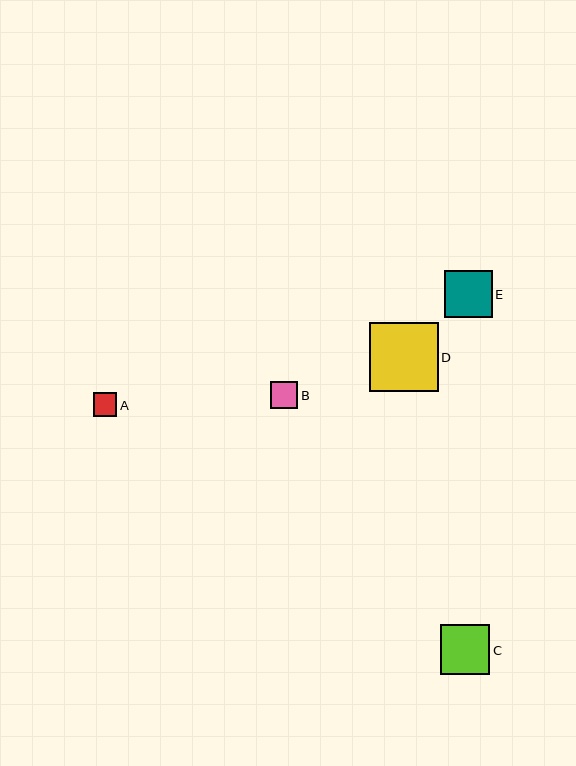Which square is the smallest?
Square A is the smallest with a size of approximately 23 pixels.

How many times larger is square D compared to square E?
Square D is approximately 1.4 times the size of square E.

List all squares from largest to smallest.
From largest to smallest: D, C, E, B, A.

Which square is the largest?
Square D is the largest with a size of approximately 68 pixels.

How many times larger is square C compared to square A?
Square C is approximately 2.1 times the size of square A.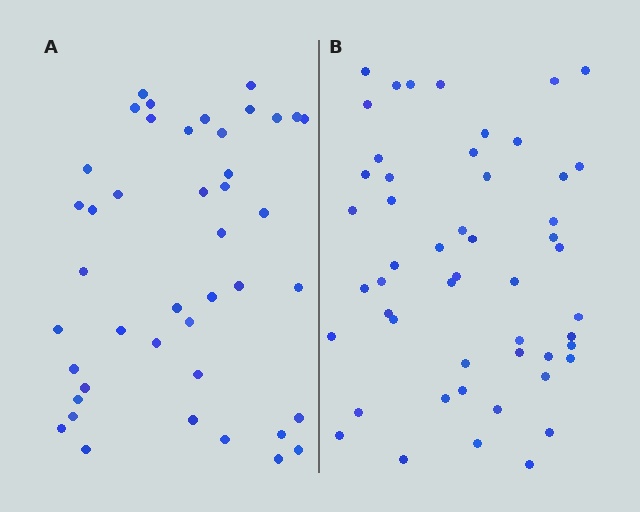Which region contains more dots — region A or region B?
Region B (the right region) has more dots.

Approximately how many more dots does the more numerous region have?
Region B has roughly 8 or so more dots than region A.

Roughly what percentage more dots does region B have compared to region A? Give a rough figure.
About 20% more.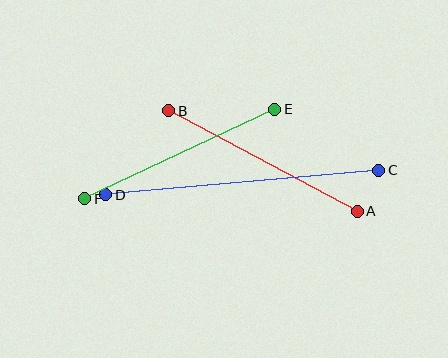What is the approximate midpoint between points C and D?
The midpoint is at approximately (242, 183) pixels.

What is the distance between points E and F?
The distance is approximately 210 pixels.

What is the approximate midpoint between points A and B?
The midpoint is at approximately (263, 161) pixels.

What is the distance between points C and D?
The distance is approximately 274 pixels.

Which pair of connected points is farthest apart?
Points C and D are farthest apart.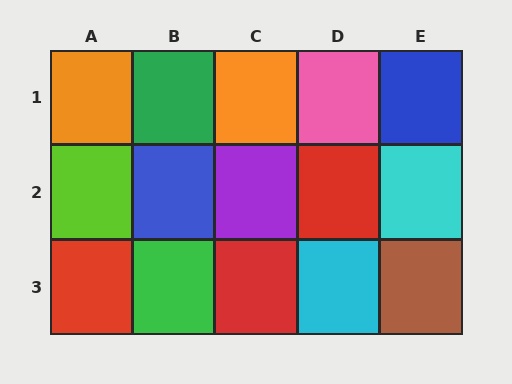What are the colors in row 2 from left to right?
Lime, blue, purple, red, cyan.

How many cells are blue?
2 cells are blue.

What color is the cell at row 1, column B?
Green.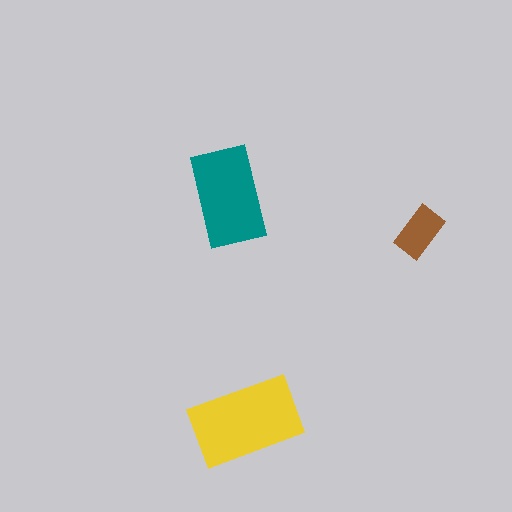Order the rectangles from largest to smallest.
the yellow one, the teal one, the brown one.